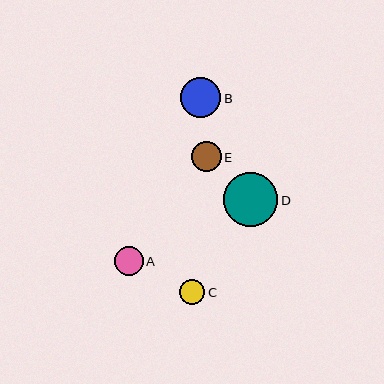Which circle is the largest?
Circle D is the largest with a size of approximately 54 pixels.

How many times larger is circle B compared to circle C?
Circle B is approximately 1.6 times the size of circle C.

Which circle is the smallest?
Circle C is the smallest with a size of approximately 25 pixels.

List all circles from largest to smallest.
From largest to smallest: D, B, E, A, C.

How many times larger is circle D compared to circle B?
Circle D is approximately 1.3 times the size of circle B.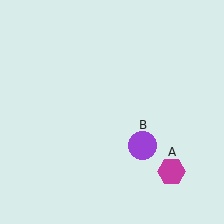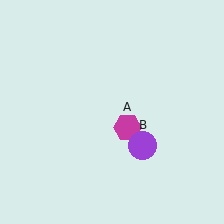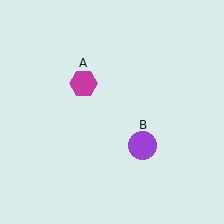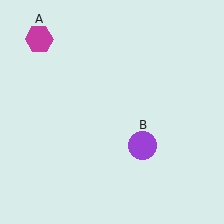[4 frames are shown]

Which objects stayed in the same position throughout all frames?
Purple circle (object B) remained stationary.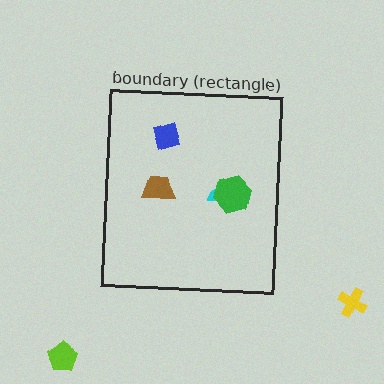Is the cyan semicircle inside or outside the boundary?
Inside.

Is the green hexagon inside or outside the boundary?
Inside.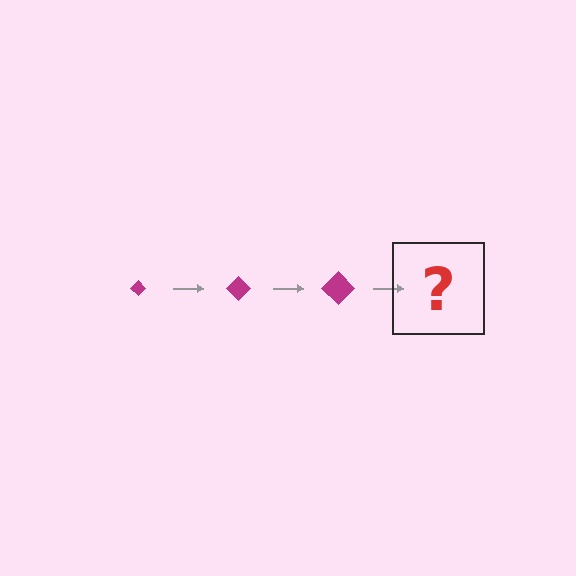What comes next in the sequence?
The next element should be a magenta diamond, larger than the previous one.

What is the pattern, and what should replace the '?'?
The pattern is that the diamond gets progressively larger each step. The '?' should be a magenta diamond, larger than the previous one.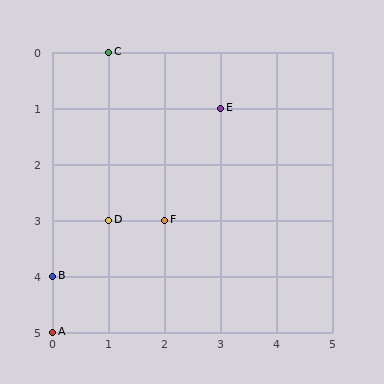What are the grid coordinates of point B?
Point B is at grid coordinates (0, 4).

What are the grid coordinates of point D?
Point D is at grid coordinates (1, 3).